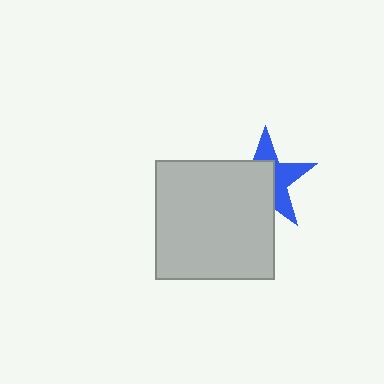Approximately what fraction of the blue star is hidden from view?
Roughly 57% of the blue star is hidden behind the light gray square.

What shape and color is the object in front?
The object in front is a light gray square.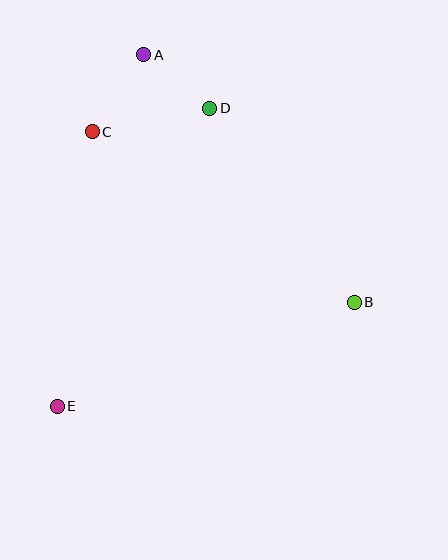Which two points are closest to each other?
Points A and D are closest to each other.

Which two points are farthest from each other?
Points A and E are farthest from each other.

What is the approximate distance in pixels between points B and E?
The distance between B and E is approximately 314 pixels.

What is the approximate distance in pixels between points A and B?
The distance between A and B is approximately 325 pixels.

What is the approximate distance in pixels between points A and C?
The distance between A and C is approximately 92 pixels.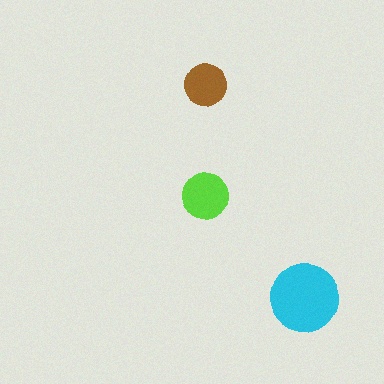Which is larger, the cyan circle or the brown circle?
The cyan one.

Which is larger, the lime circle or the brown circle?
The lime one.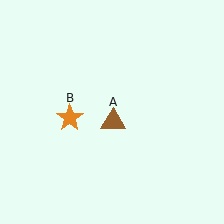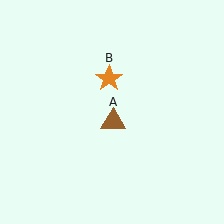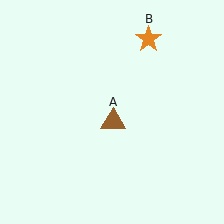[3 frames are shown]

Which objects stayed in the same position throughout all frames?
Brown triangle (object A) remained stationary.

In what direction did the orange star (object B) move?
The orange star (object B) moved up and to the right.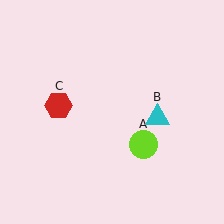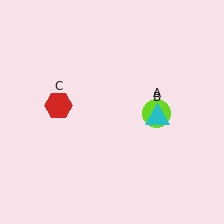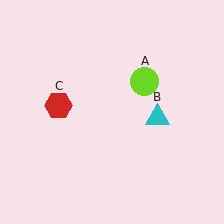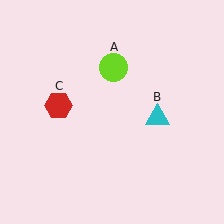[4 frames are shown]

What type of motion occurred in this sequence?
The lime circle (object A) rotated counterclockwise around the center of the scene.